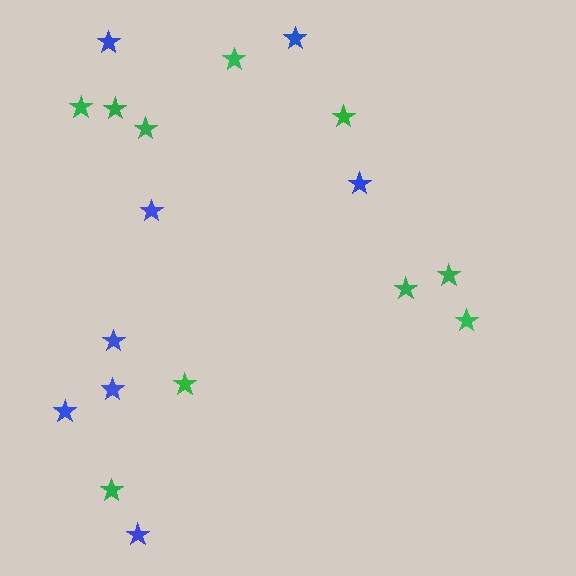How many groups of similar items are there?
There are 2 groups: one group of green stars (10) and one group of blue stars (8).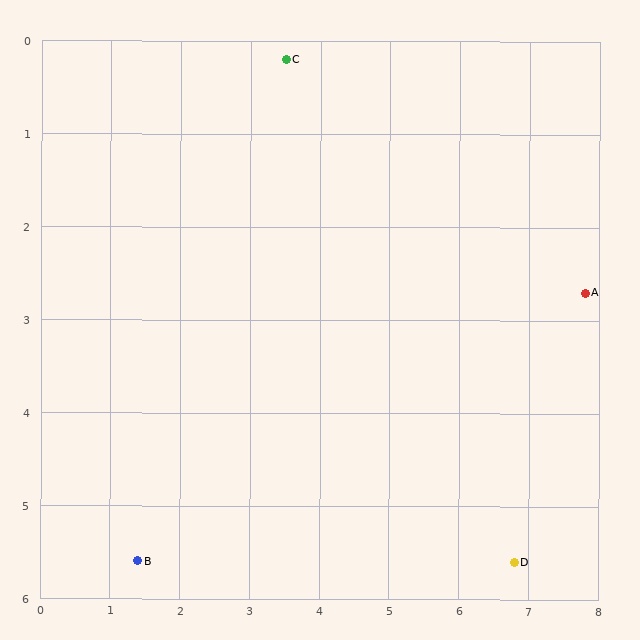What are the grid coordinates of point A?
Point A is at approximately (7.8, 2.7).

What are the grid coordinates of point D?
Point D is at approximately (6.8, 5.6).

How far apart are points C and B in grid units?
Points C and B are about 5.8 grid units apart.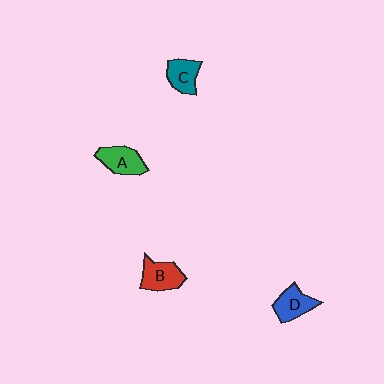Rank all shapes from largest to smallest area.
From largest to smallest: B (red), A (green), D (blue), C (teal).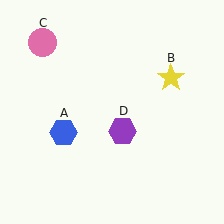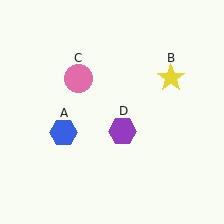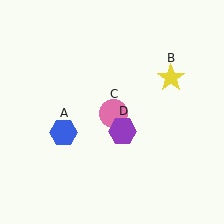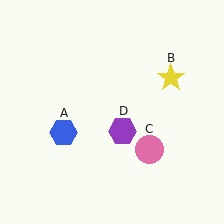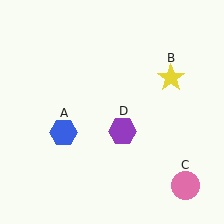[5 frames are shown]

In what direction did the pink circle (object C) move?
The pink circle (object C) moved down and to the right.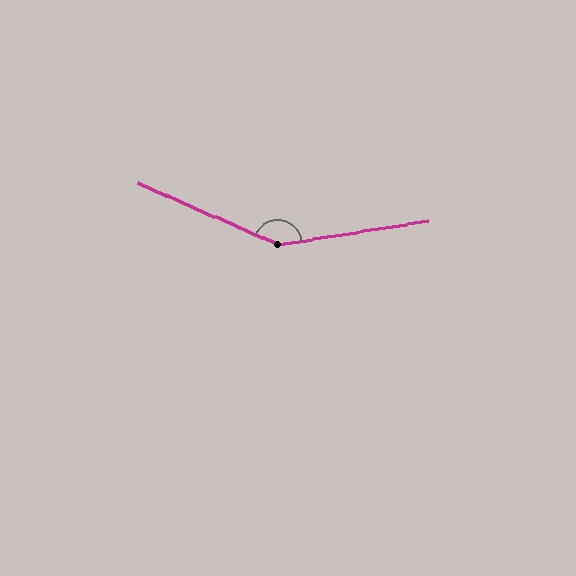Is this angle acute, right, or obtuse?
It is obtuse.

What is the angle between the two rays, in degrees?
Approximately 147 degrees.